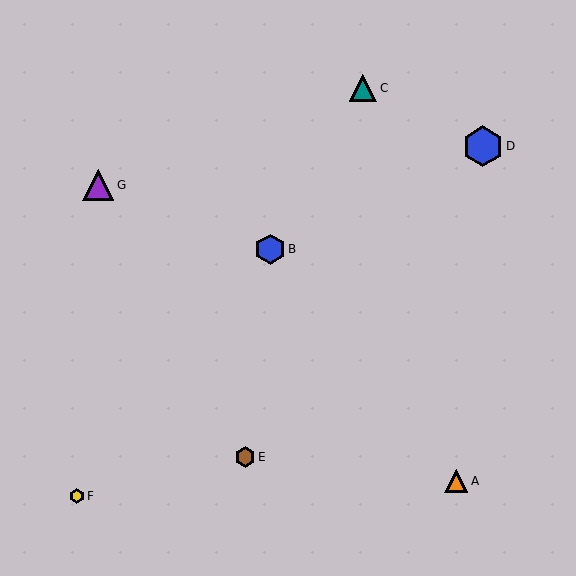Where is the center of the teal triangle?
The center of the teal triangle is at (363, 88).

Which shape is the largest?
The blue hexagon (labeled D) is the largest.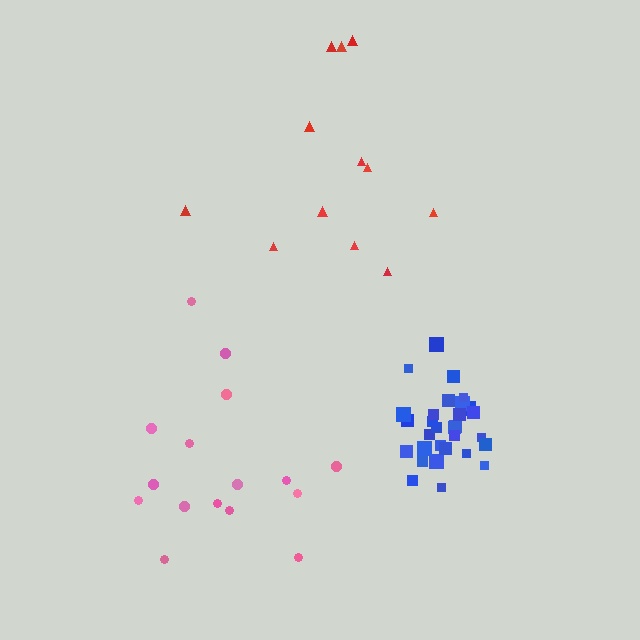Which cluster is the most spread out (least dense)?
Red.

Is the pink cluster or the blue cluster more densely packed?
Blue.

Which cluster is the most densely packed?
Blue.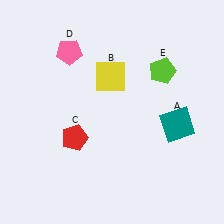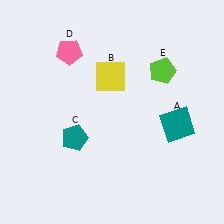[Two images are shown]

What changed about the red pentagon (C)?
In Image 1, C is red. In Image 2, it changed to teal.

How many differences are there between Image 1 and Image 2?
There is 1 difference between the two images.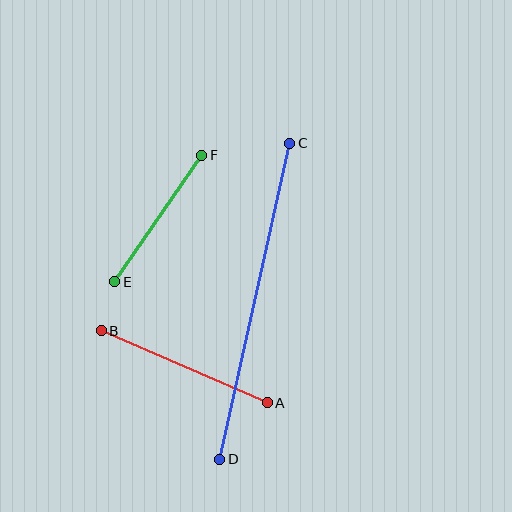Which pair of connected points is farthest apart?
Points C and D are farthest apart.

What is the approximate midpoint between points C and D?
The midpoint is at approximately (255, 301) pixels.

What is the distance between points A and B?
The distance is approximately 181 pixels.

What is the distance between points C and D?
The distance is approximately 324 pixels.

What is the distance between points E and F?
The distance is approximately 154 pixels.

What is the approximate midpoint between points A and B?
The midpoint is at approximately (184, 367) pixels.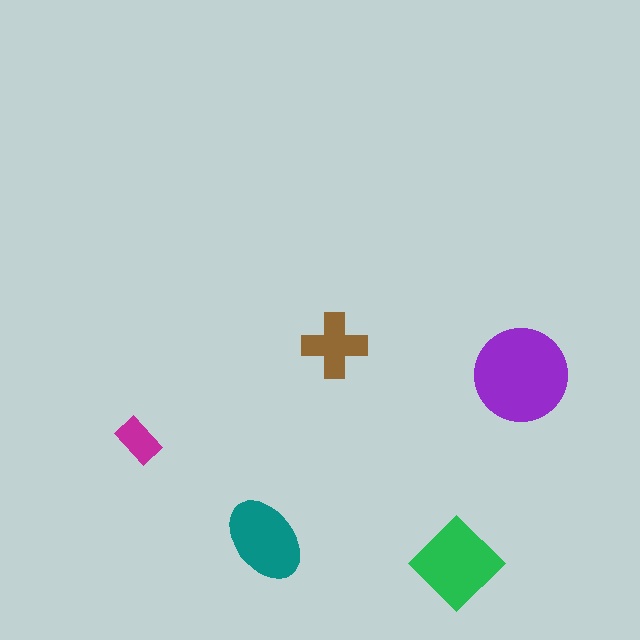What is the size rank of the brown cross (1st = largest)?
4th.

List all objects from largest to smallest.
The purple circle, the green diamond, the teal ellipse, the brown cross, the magenta rectangle.